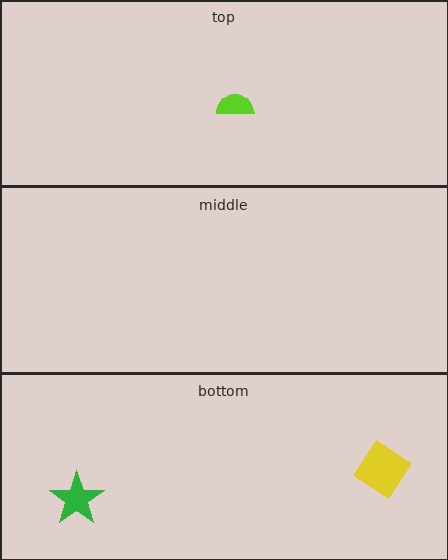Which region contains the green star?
The bottom region.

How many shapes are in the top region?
1.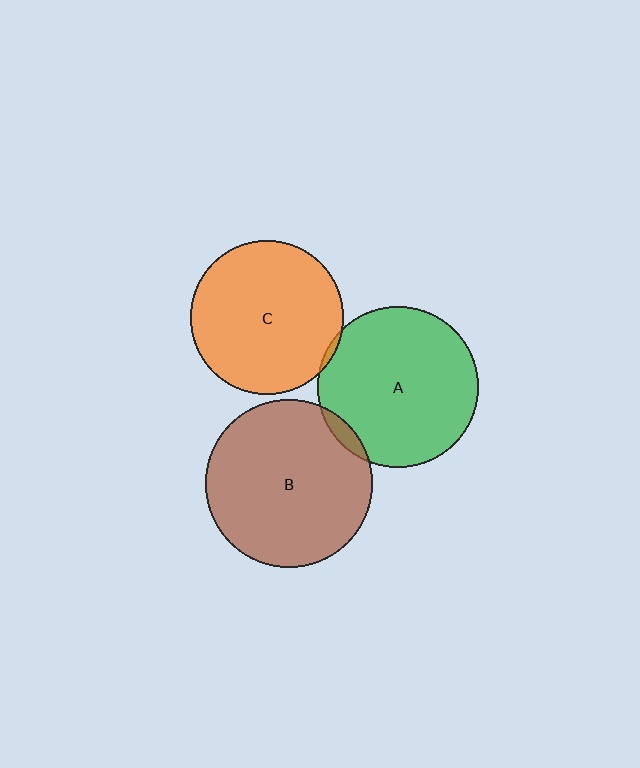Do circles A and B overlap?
Yes.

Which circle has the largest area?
Circle B (brown).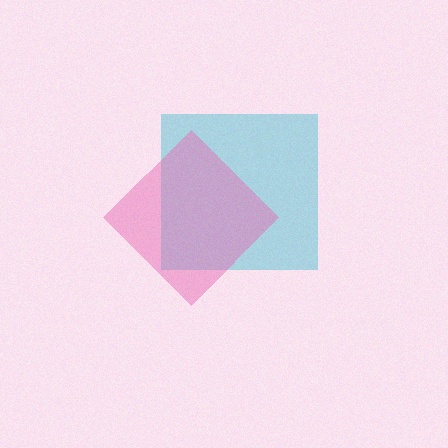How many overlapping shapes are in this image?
There are 2 overlapping shapes in the image.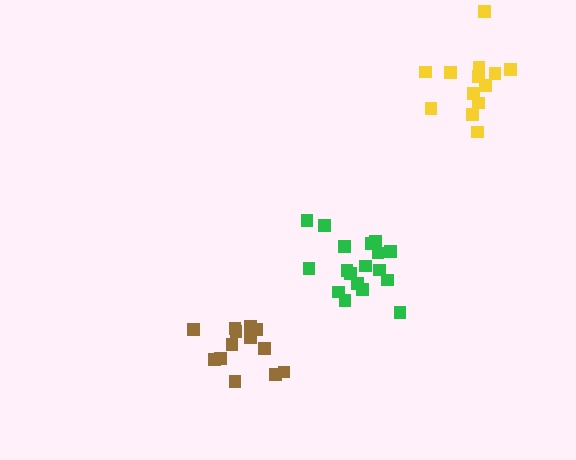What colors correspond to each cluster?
The clusters are colored: brown, green, yellow.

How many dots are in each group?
Group 1: 13 dots, Group 2: 18 dots, Group 3: 13 dots (44 total).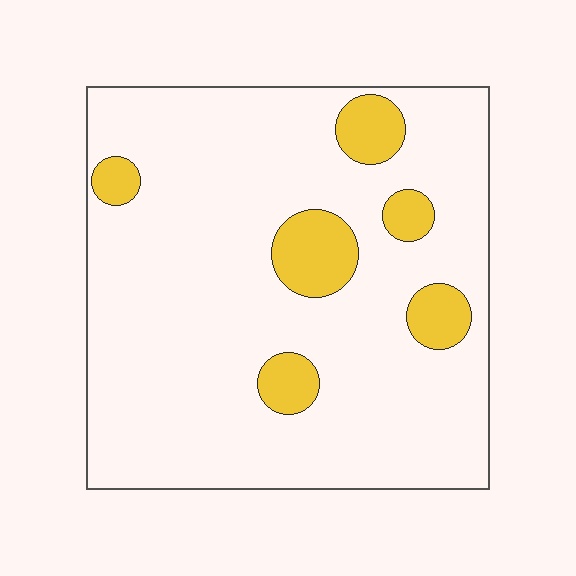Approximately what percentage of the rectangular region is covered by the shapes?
Approximately 15%.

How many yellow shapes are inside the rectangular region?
6.